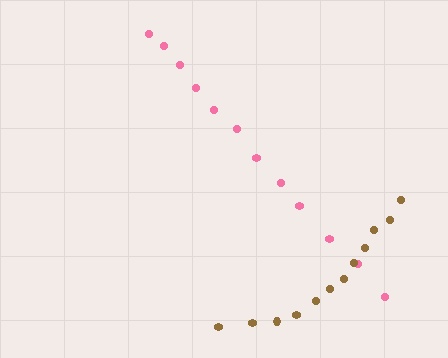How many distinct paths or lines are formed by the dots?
There are 2 distinct paths.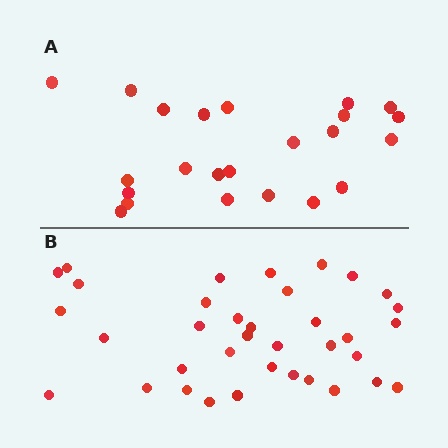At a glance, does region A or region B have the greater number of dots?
Region B (the bottom region) has more dots.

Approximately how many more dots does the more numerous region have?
Region B has approximately 15 more dots than region A.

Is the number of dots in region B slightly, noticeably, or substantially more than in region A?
Region B has substantially more. The ratio is roughly 1.6 to 1.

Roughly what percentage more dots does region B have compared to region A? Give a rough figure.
About 55% more.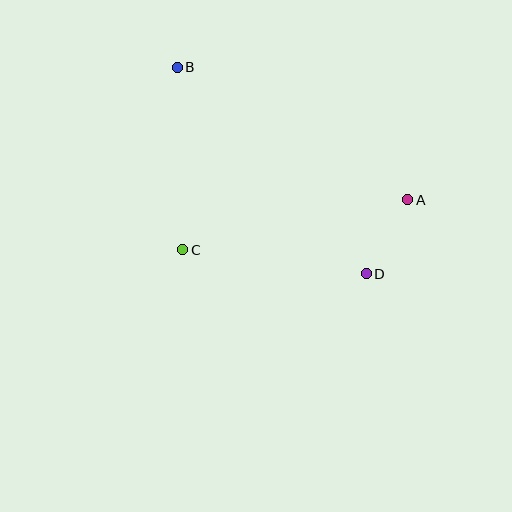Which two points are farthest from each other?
Points B and D are farthest from each other.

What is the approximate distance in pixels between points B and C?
The distance between B and C is approximately 182 pixels.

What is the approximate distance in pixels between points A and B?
The distance between A and B is approximately 266 pixels.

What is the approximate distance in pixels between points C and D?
The distance between C and D is approximately 185 pixels.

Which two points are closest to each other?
Points A and D are closest to each other.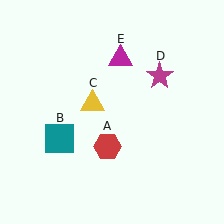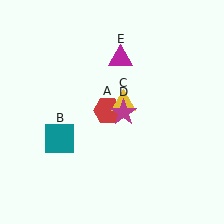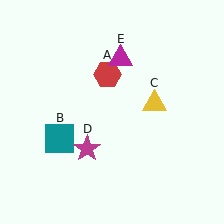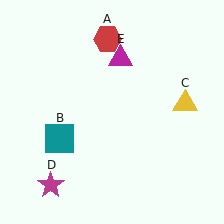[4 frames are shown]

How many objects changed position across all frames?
3 objects changed position: red hexagon (object A), yellow triangle (object C), magenta star (object D).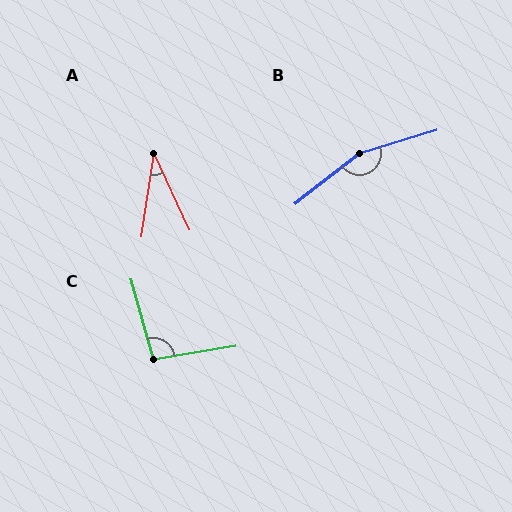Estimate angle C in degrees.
Approximately 96 degrees.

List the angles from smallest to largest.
A (33°), C (96°), B (159°).